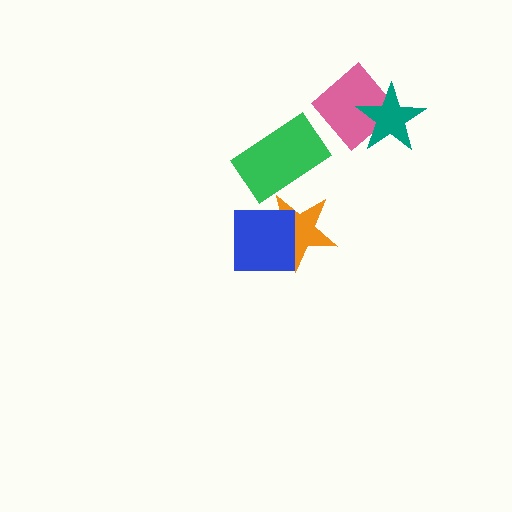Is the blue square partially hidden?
No, no other shape covers it.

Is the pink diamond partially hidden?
Yes, it is partially covered by another shape.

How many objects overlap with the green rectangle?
1 object overlaps with the green rectangle.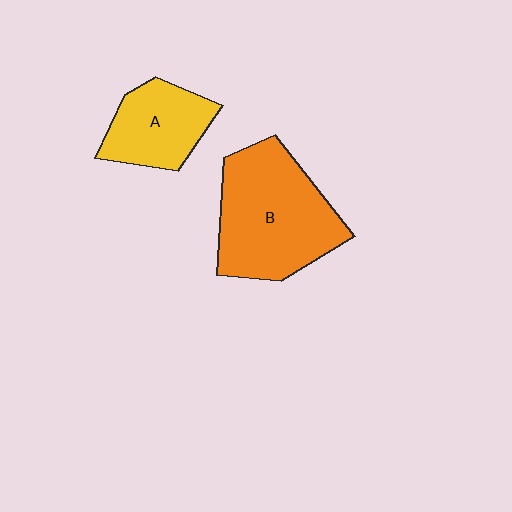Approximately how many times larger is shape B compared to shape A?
Approximately 1.8 times.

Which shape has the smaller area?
Shape A (yellow).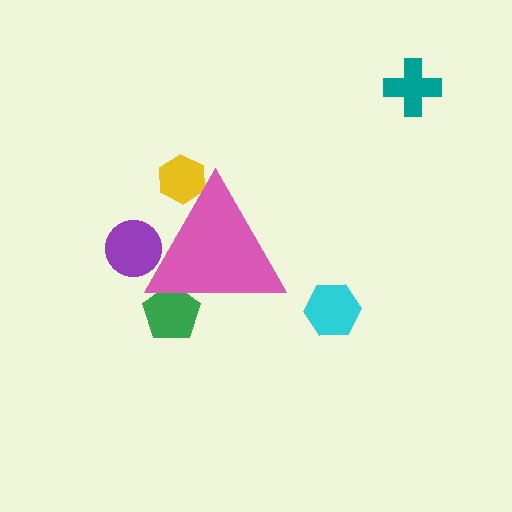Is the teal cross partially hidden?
No, the teal cross is fully visible.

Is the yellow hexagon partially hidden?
Yes, the yellow hexagon is partially hidden behind the pink triangle.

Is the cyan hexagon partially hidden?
No, the cyan hexagon is fully visible.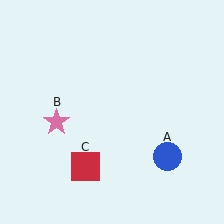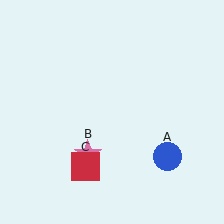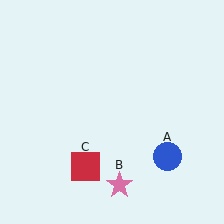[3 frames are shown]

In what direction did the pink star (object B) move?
The pink star (object B) moved down and to the right.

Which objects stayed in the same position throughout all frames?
Blue circle (object A) and red square (object C) remained stationary.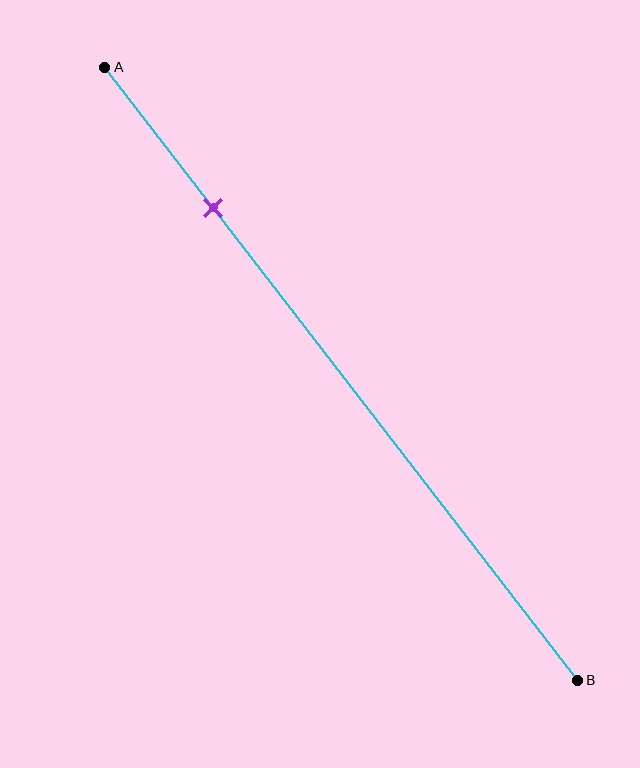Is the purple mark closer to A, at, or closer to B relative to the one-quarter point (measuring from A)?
The purple mark is approximately at the one-quarter point of segment AB.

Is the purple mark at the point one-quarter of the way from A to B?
Yes, the mark is approximately at the one-quarter point.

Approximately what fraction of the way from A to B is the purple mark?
The purple mark is approximately 25% of the way from A to B.